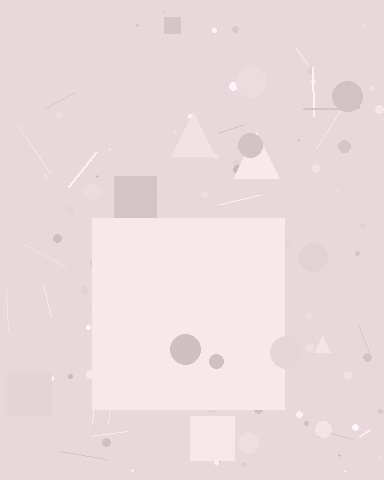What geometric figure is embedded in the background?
A square is embedded in the background.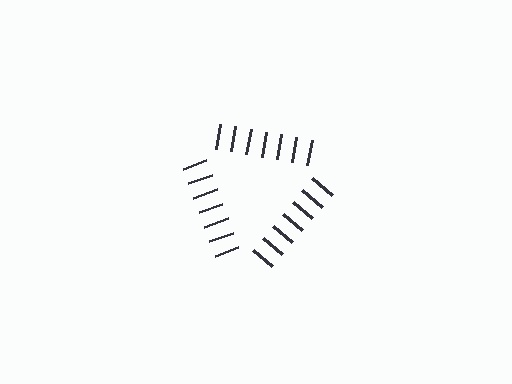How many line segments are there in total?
21 — 7 along each of the 3 edges.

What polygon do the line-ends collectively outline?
An illusory triangle — the line segments terminate on its edges but no continuous stroke is drawn.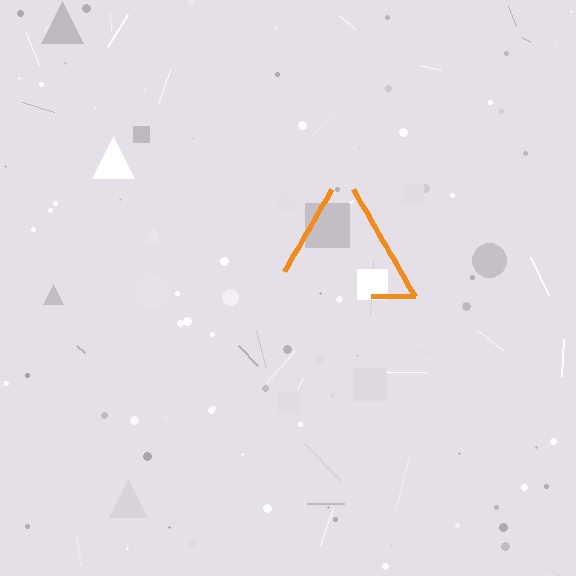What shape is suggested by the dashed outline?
The dashed outline suggests a triangle.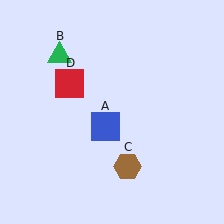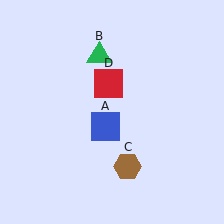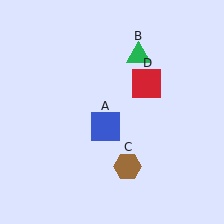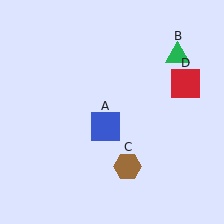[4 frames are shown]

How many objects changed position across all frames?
2 objects changed position: green triangle (object B), red square (object D).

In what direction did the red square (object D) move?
The red square (object D) moved right.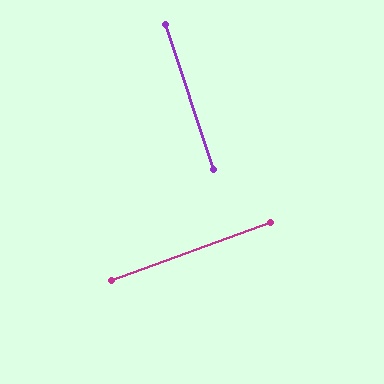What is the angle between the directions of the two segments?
Approximately 88 degrees.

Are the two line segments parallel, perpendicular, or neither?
Perpendicular — they meet at approximately 88°.